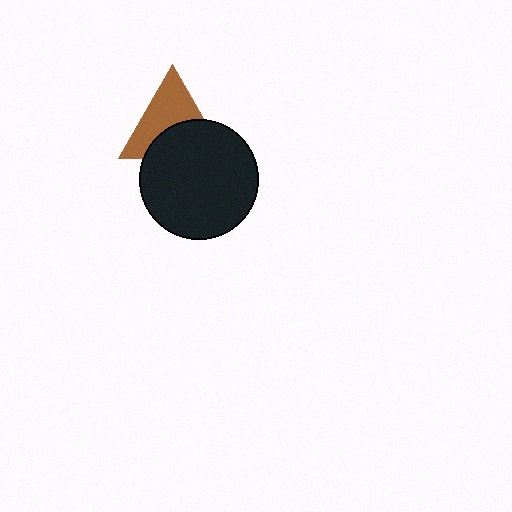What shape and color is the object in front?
The object in front is a black circle.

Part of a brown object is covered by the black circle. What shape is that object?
It is a triangle.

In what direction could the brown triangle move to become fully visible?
The brown triangle could move up. That would shift it out from behind the black circle entirely.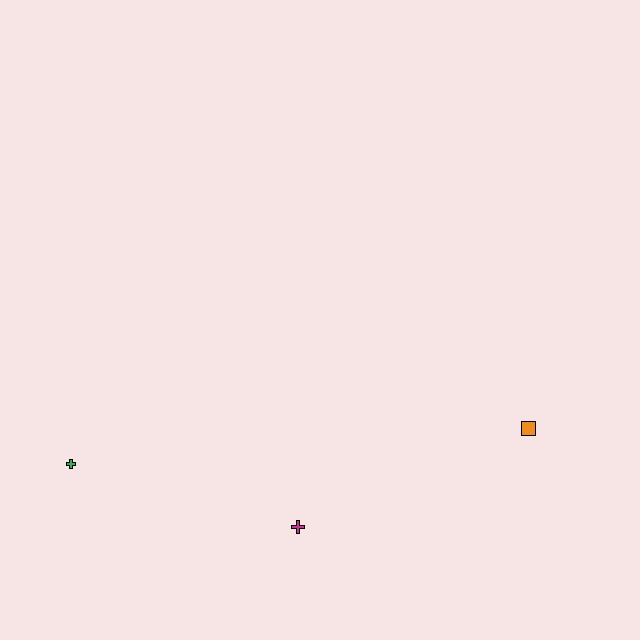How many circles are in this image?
There are no circles.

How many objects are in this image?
There are 3 objects.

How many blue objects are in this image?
There are no blue objects.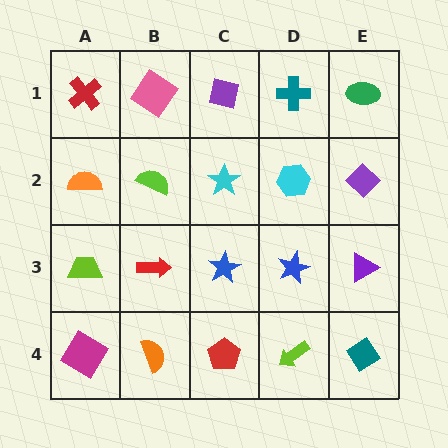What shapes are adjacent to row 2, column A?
A red cross (row 1, column A), a lime trapezoid (row 3, column A), a lime semicircle (row 2, column B).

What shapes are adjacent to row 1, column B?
A lime semicircle (row 2, column B), a red cross (row 1, column A), a purple square (row 1, column C).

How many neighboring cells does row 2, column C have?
4.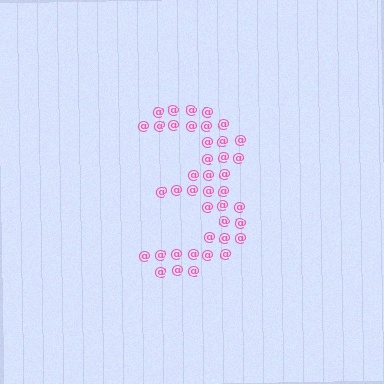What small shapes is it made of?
It is made of small at signs.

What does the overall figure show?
The overall figure shows the digit 3.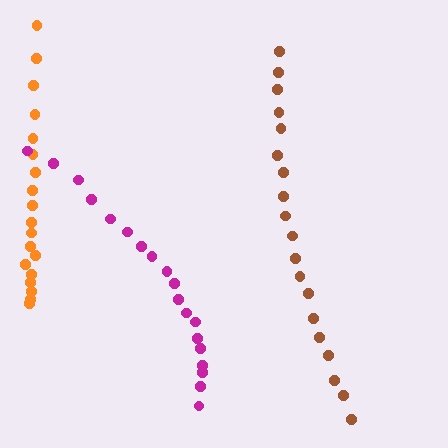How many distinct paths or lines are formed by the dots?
There are 3 distinct paths.